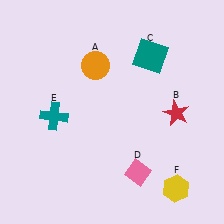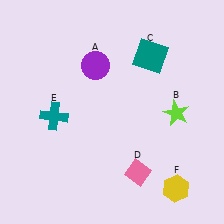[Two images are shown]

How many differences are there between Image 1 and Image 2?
There are 2 differences between the two images.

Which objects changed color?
A changed from orange to purple. B changed from red to lime.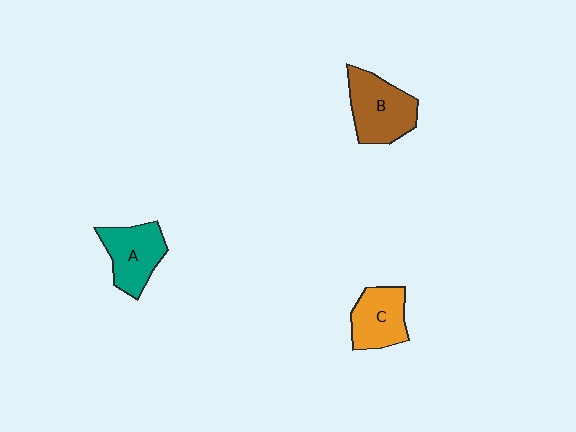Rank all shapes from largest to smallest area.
From largest to smallest: B (brown), A (teal), C (orange).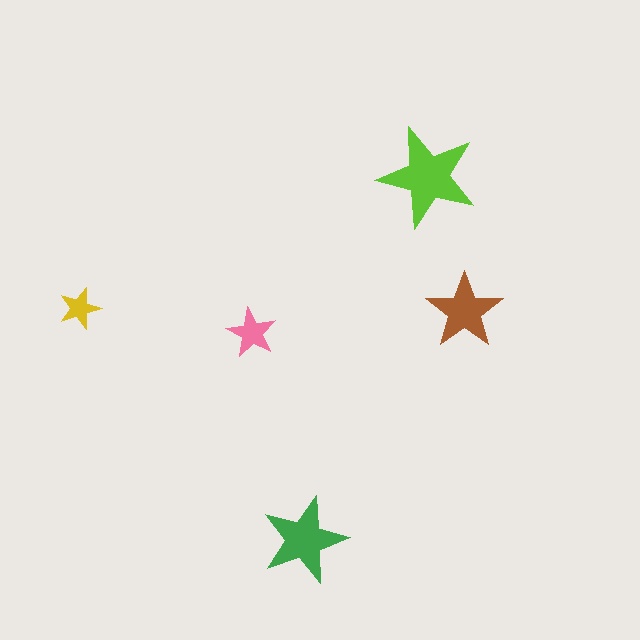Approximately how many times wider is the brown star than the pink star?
About 1.5 times wider.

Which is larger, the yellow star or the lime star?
The lime one.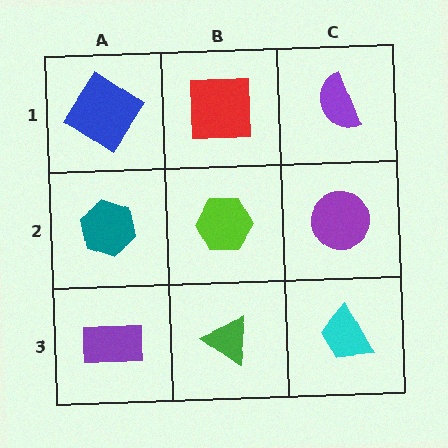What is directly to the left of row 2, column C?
A lime hexagon.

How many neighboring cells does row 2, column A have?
3.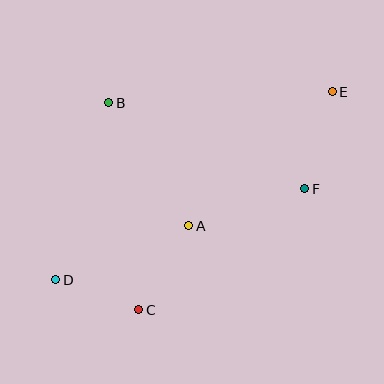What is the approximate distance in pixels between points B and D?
The distance between B and D is approximately 185 pixels.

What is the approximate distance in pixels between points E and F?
The distance between E and F is approximately 101 pixels.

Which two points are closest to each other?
Points C and D are closest to each other.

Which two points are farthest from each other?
Points D and E are farthest from each other.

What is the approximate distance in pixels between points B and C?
The distance between B and C is approximately 209 pixels.